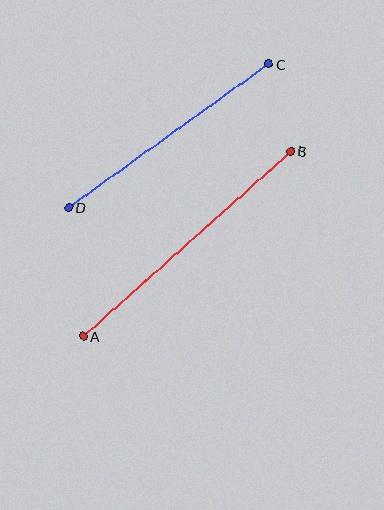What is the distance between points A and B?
The distance is approximately 277 pixels.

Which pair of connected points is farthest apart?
Points A and B are farthest apart.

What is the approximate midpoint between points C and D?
The midpoint is at approximately (169, 136) pixels.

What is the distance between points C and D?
The distance is approximately 246 pixels.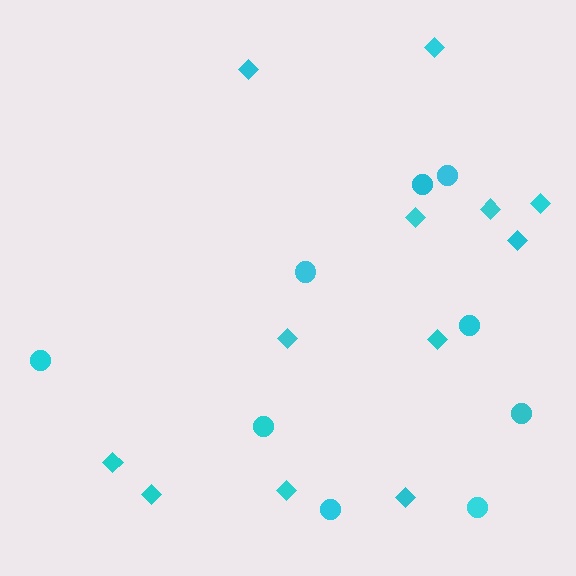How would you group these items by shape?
There are 2 groups: one group of diamonds (12) and one group of circles (9).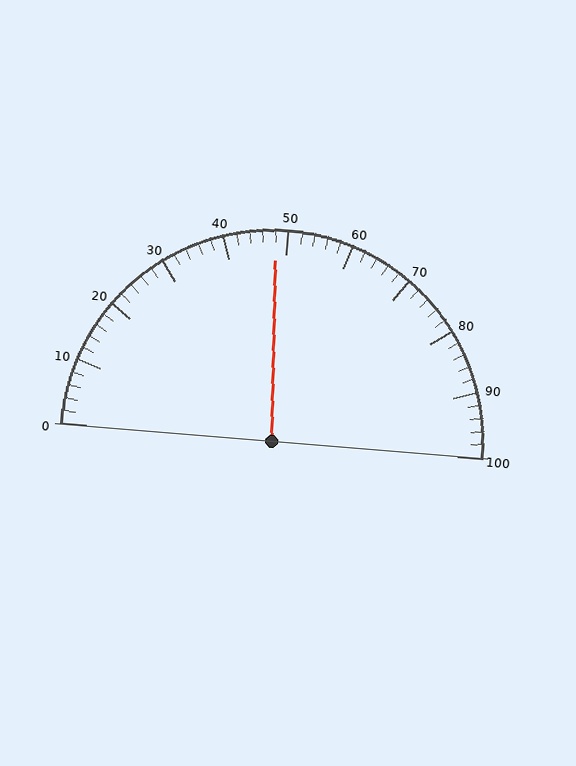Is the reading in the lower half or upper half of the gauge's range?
The reading is in the lower half of the range (0 to 100).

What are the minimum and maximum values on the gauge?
The gauge ranges from 0 to 100.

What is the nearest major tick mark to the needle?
The nearest major tick mark is 50.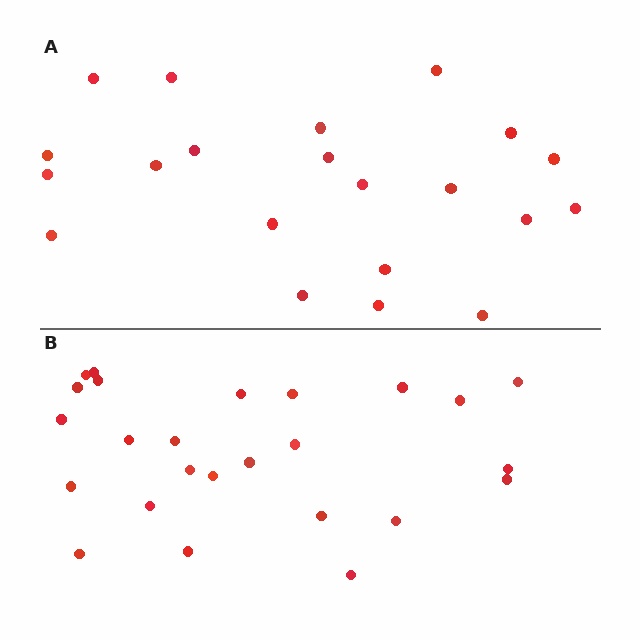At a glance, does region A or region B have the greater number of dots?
Region B (the bottom region) has more dots.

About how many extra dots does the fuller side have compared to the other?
Region B has about 4 more dots than region A.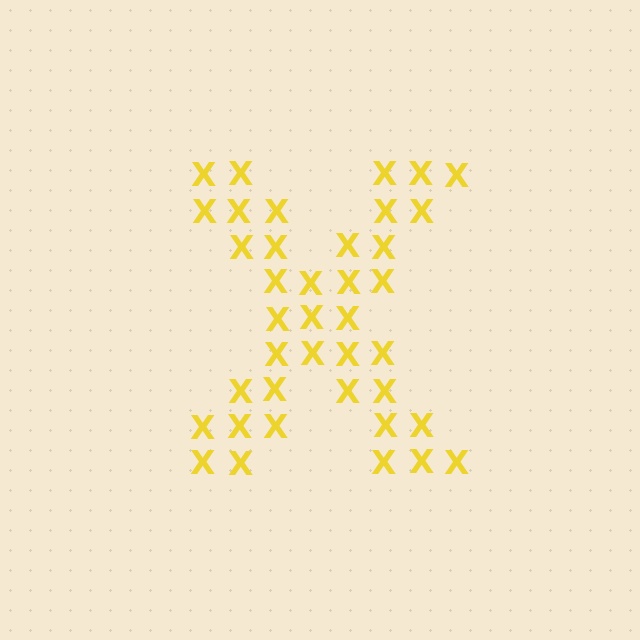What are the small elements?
The small elements are letter X's.